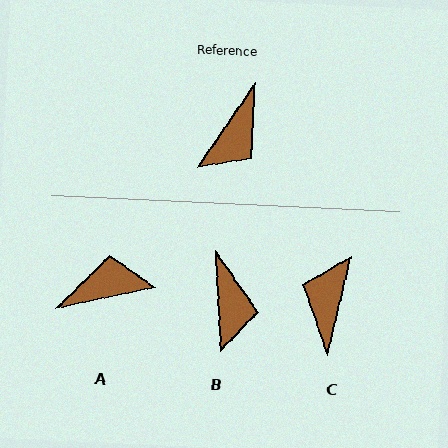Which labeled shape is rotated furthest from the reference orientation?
C, about 159 degrees away.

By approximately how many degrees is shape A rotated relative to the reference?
Approximately 137 degrees counter-clockwise.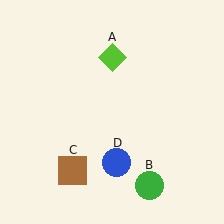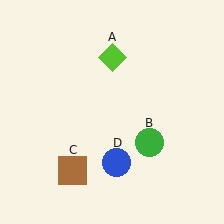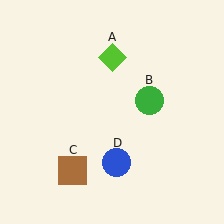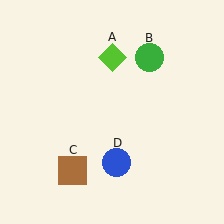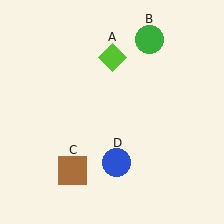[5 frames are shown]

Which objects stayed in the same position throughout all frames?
Lime diamond (object A) and brown square (object C) and blue circle (object D) remained stationary.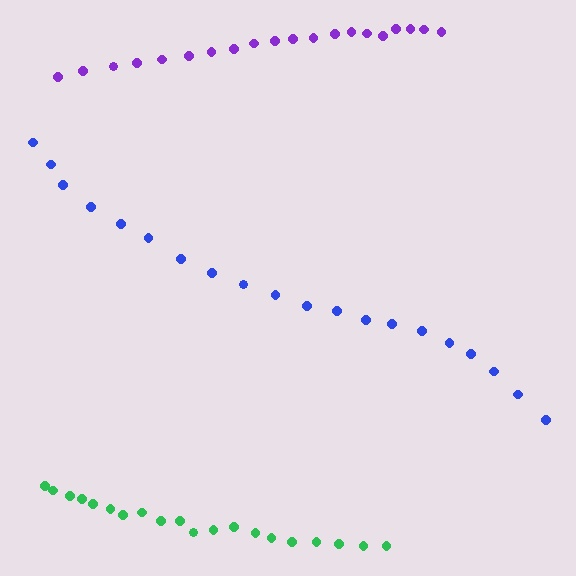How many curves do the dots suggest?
There are 3 distinct paths.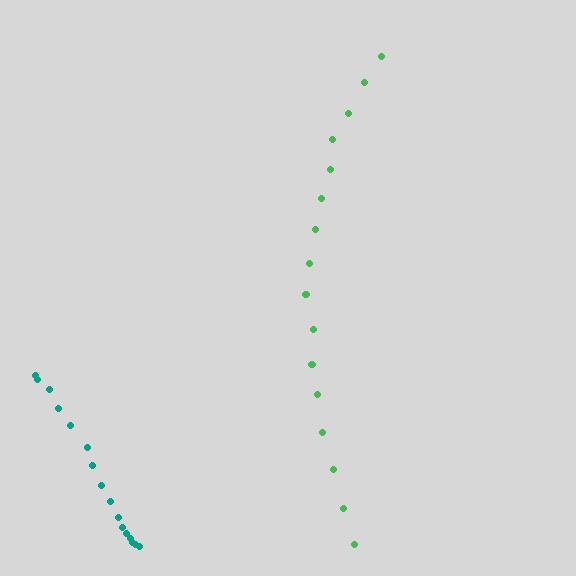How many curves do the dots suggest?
There are 2 distinct paths.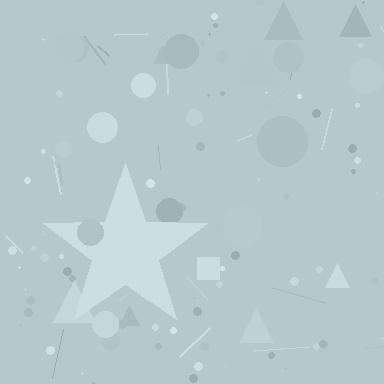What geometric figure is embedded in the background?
A star is embedded in the background.